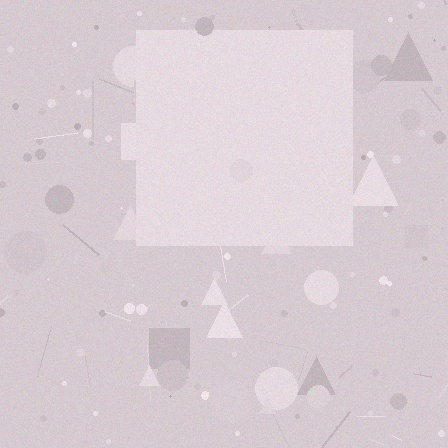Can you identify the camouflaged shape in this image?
The camouflaged shape is a square.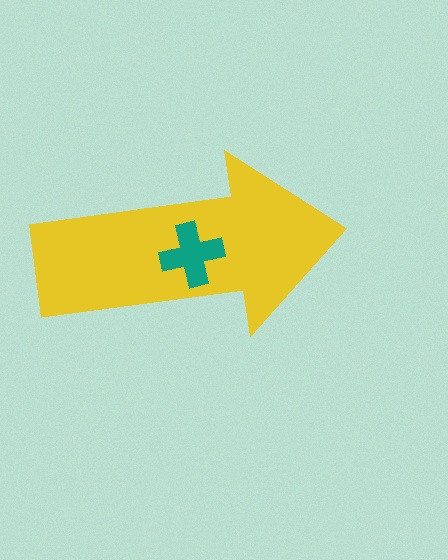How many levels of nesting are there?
2.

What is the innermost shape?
The teal cross.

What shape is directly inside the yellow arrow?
The teal cross.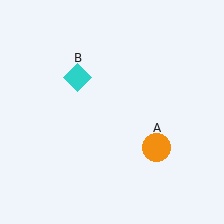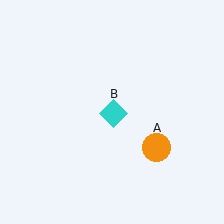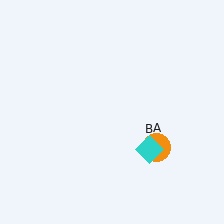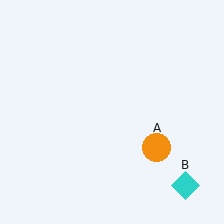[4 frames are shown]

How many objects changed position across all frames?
1 object changed position: cyan diamond (object B).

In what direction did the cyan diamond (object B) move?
The cyan diamond (object B) moved down and to the right.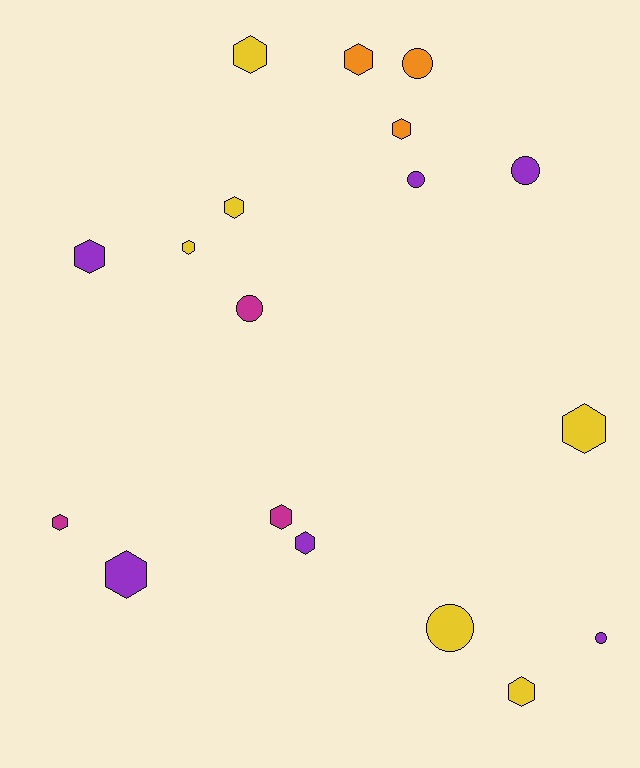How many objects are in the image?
There are 18 objects.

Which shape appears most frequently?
Hexagon, with 12 objects.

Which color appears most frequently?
Yellow, with 6 objects.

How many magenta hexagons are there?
There are 2 magenta hexagons.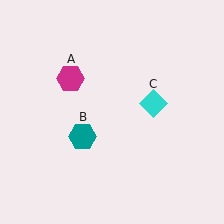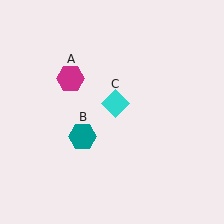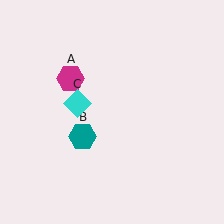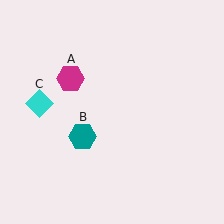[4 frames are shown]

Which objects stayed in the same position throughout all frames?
Magenta hexagon (object A) and teal hexagon (object B) remained stationary.